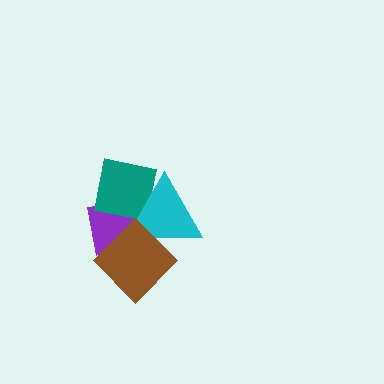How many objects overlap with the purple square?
3 objects overlap with the purple square.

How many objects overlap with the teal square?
3 objects overlap with the teal square.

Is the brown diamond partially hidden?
No, no other shape covers it.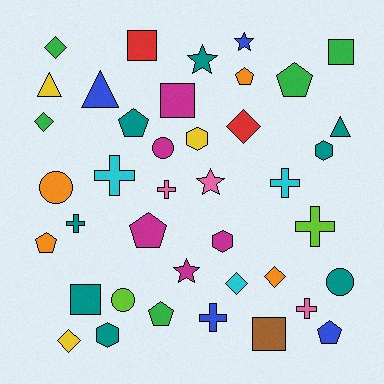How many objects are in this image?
There are 40 objects.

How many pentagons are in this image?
There are 7 pentagons.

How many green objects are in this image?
There are 5 green objects.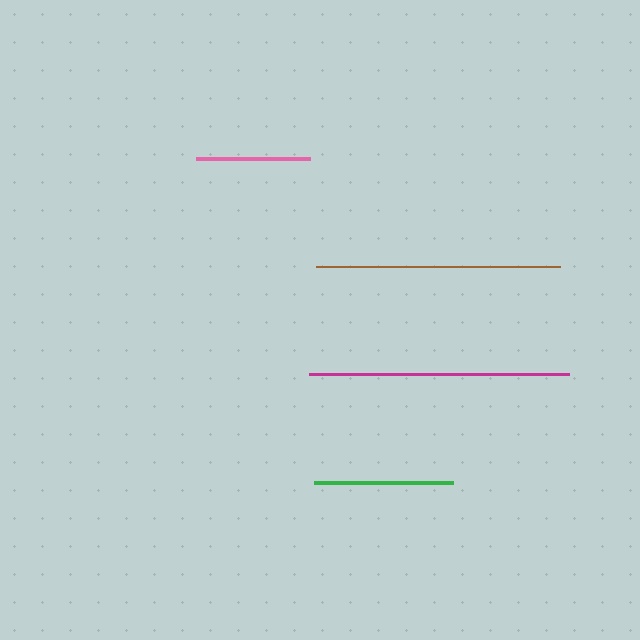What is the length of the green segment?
The green segment is approximately 139 pixels long.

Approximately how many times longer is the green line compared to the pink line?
The green line is approximately 1.2 times the length of the pink line.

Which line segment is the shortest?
The pink line is the shortest at approximately 114 pixels.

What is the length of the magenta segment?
The magenta segment is approximately 260 pixels long.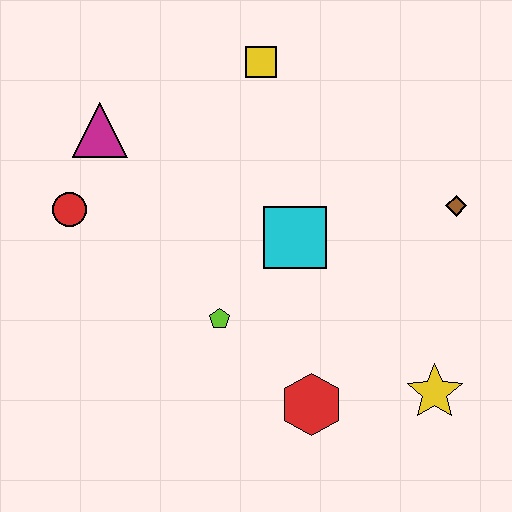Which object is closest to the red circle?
The magenta triangle is closest to the red circle.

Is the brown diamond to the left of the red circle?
No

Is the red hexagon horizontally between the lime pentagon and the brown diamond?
Yes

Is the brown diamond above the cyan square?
Yes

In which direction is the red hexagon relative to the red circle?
The red hexagon is to the right of the red circle.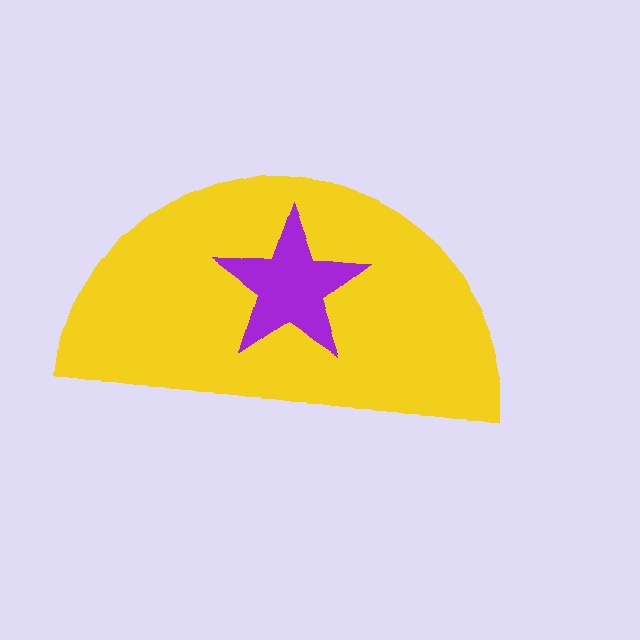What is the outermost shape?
The yellow semicircle.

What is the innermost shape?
The purple star.